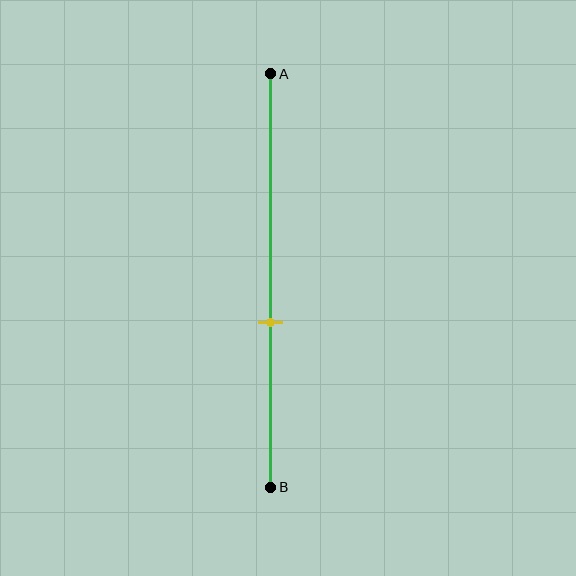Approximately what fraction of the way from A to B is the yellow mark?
The yellow mark is approximately 60% of the way from A to B.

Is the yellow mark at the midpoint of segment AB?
No, the mark is at about 60% from A, not at the 50% midpoint.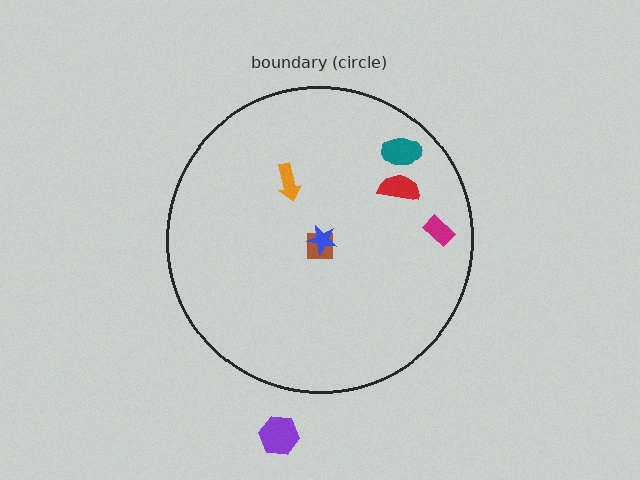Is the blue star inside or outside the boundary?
Inside.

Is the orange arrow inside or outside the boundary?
Inside.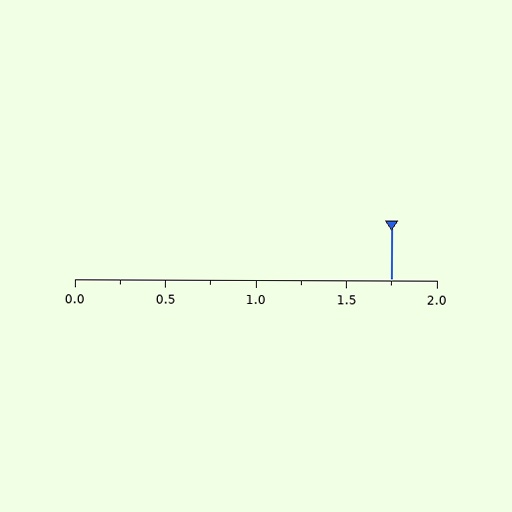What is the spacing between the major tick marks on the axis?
The major ticks are spaced 0.5 apart.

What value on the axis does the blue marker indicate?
The marker indicates approximately 1.75.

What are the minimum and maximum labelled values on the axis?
The axis runs from 0.0 to 2.0.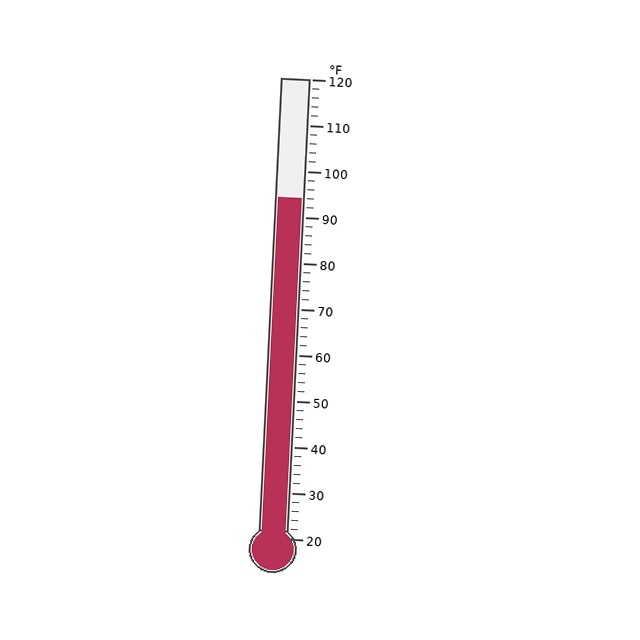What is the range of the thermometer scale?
The thermometer scale ranges from 20°F to 120°F.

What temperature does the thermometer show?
The thermometer shows approximately 94°F.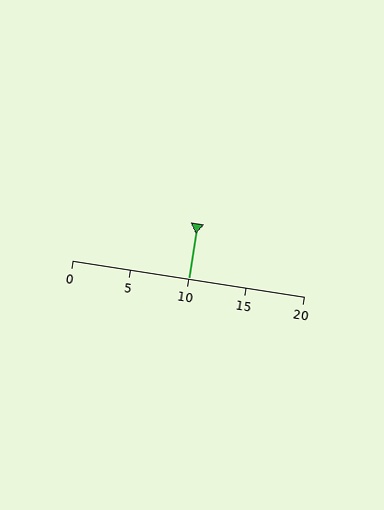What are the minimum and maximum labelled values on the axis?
The axis runs from 0 to 20.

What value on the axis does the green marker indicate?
The marker indicates approximately 10.